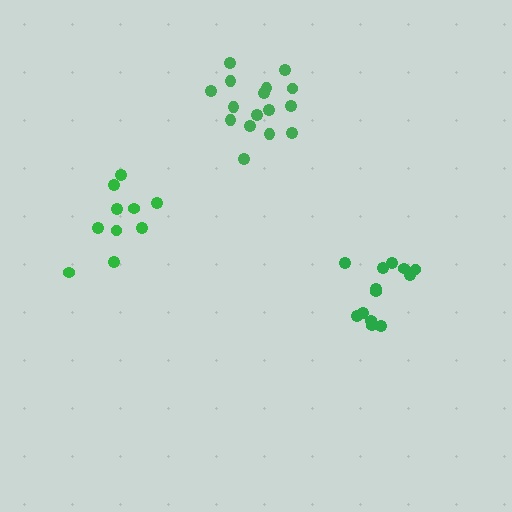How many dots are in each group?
Group 1: 10 dots, Group 2: 13 dots, Group 3: 16 dots (39 total).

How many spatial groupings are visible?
There are 3 spatial groupings.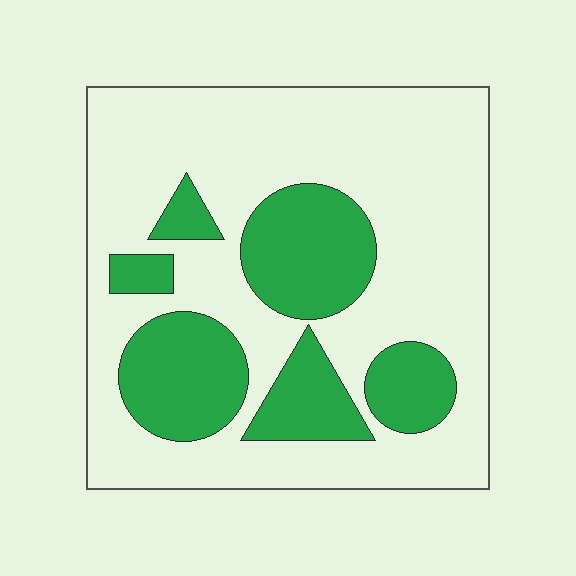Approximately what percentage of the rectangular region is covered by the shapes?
Approximately 30%.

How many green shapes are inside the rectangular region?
6.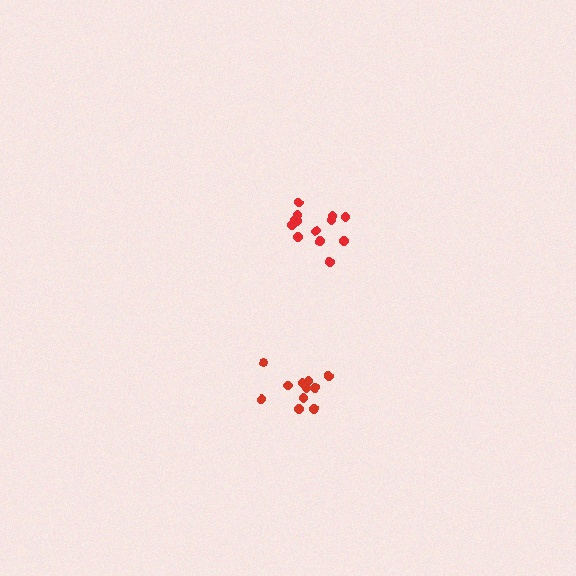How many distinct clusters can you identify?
There are 2 distinct clusters.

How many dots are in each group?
Group 1: 13 dots, Group 2: 12 dots (25 total).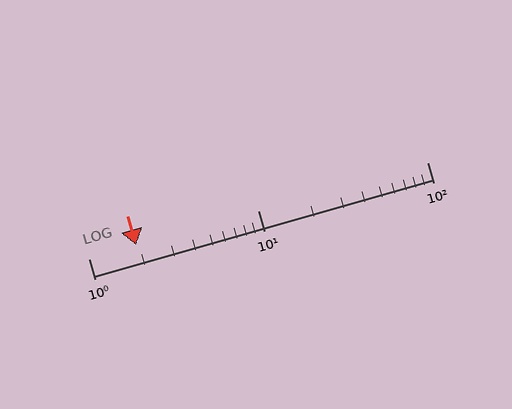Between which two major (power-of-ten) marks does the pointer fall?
The pointer is between 1 and 10.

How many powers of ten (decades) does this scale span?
The scale spans 2 decades, from 1 to 100.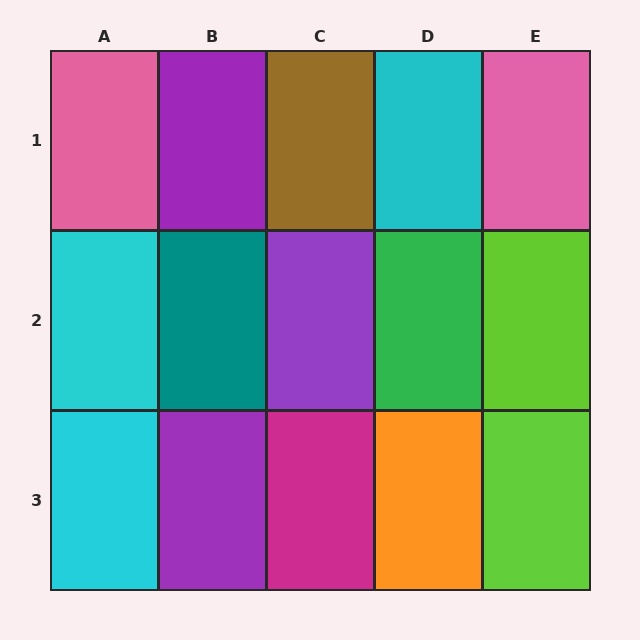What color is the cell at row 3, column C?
Magenta.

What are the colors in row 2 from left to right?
Cyan, teal, purple, green, lime.